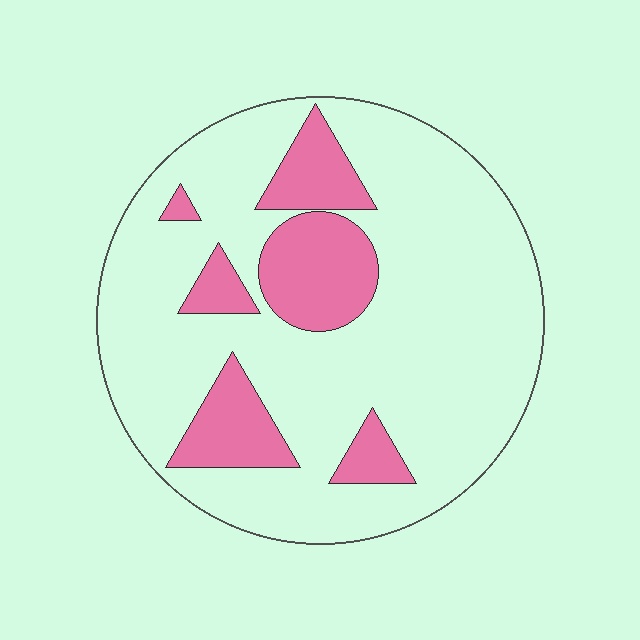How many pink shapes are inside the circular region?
6.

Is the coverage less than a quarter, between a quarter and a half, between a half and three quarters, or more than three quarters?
Less than a quarter.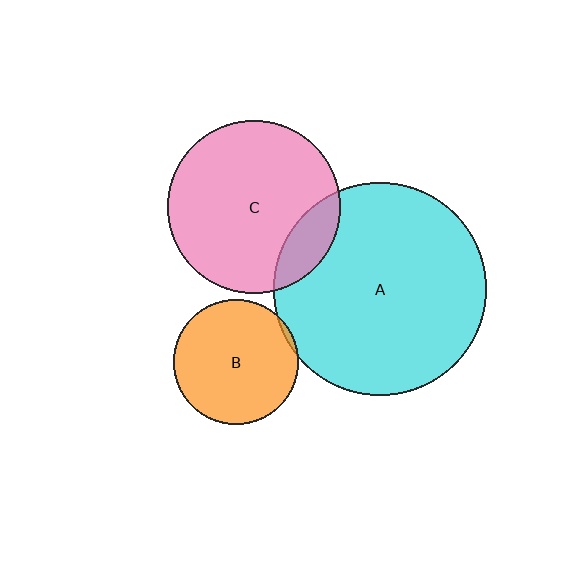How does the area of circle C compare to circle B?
Approximately 1.9 times.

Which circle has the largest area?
Circle A (cyan).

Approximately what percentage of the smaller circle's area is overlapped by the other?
Approximately 5%.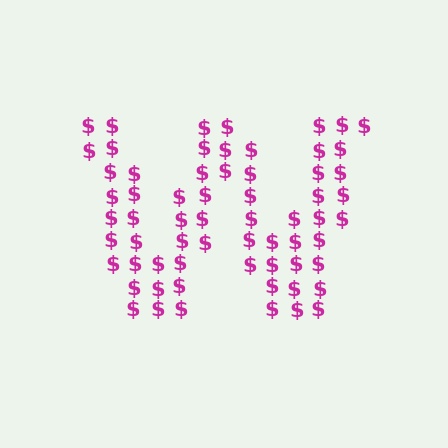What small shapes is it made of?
It is made of small dollar signs.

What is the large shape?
The large shape is the letter W.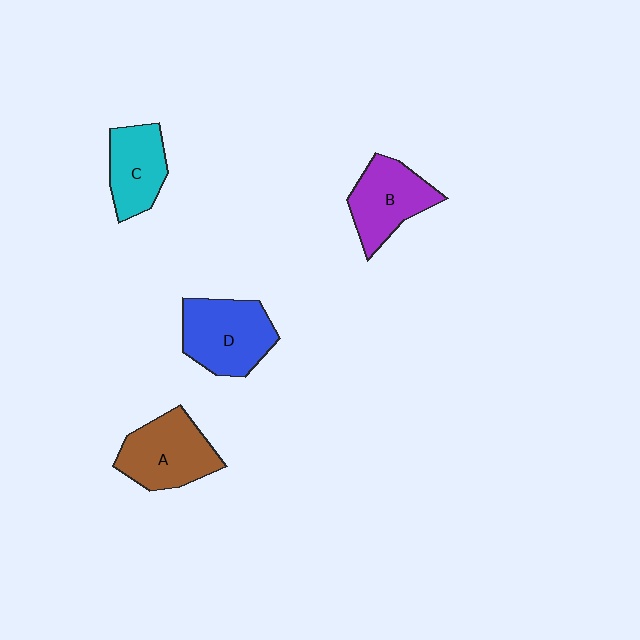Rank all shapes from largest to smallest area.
From largest to smallest: D (blue), A (brown), B (purple), C (cyan).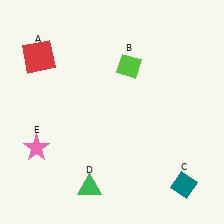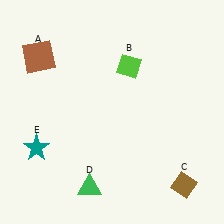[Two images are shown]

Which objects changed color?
A changed from red to brown. C changed from teal to brown. E changed from pink to teal.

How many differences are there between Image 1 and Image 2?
There are 3 differences between the two images.